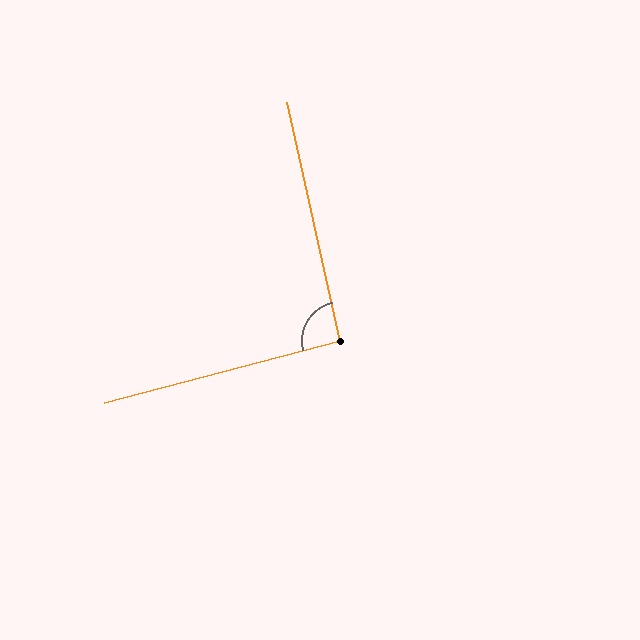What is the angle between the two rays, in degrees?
Approximately 92 degrees.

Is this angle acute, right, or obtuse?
It is approximately a right angle.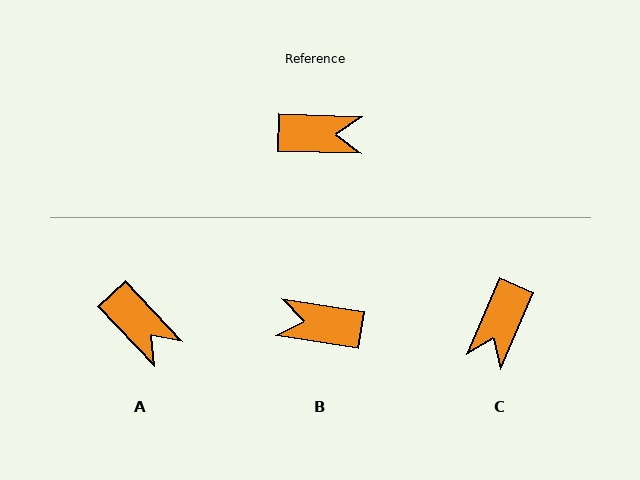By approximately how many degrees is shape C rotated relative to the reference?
Approximately 112 degrees clockwise.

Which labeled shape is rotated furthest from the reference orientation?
B, about 173 degrees away.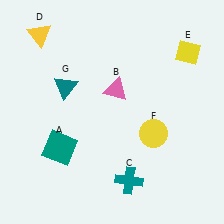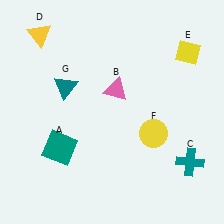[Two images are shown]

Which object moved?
The teal cross (C) moved right.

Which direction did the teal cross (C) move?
The teal cross (C) moved right.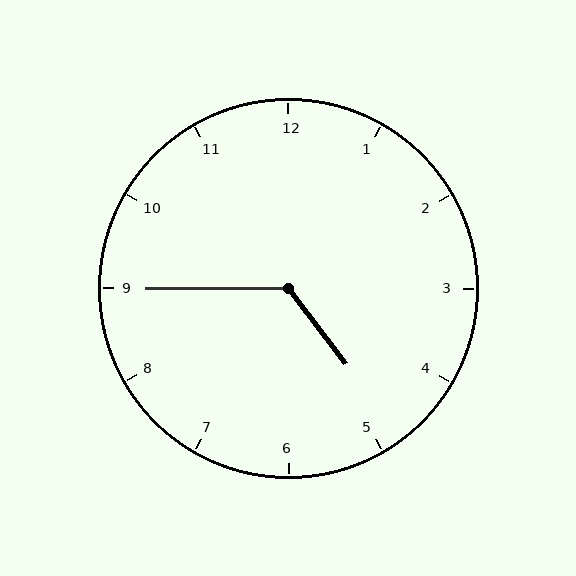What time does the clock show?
4:45.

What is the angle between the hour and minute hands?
Approximately 128 degrees.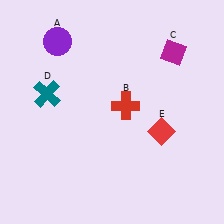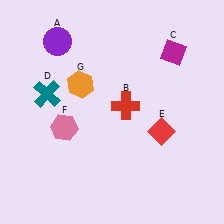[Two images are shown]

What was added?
A pink hexagon (F), an orange hexagon (G) were added in Image 2.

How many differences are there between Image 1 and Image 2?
There are 2 differences between the two images.